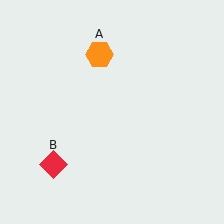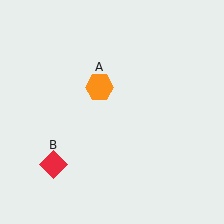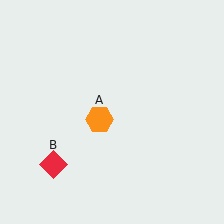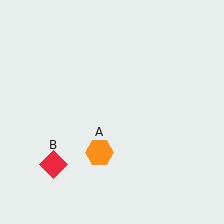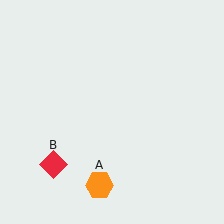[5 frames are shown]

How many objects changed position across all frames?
1 object changed position: orange hexagon (object A).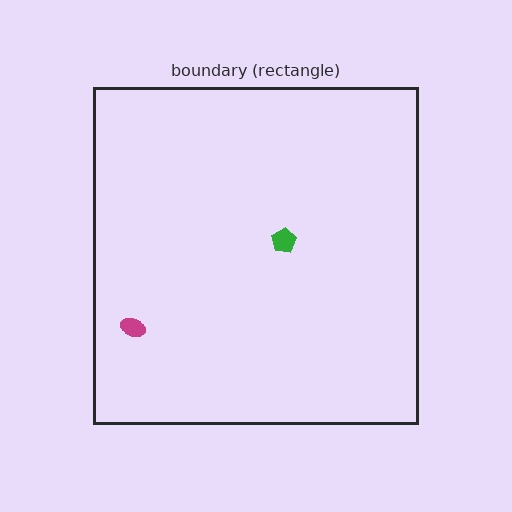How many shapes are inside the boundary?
2 inside, 0 outside.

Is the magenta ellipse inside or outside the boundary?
Inside.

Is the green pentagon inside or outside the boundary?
Inside.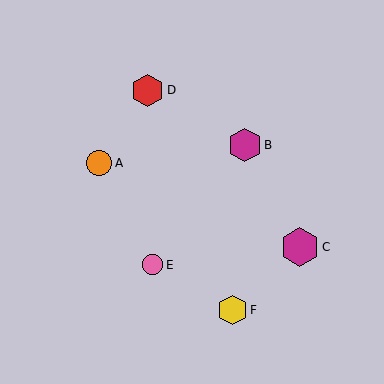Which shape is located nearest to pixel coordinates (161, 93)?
The red hexagon (labeled D) at (147, 90) is nearest to that location.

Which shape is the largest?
The magenta hexagon (labeled C) is the largest.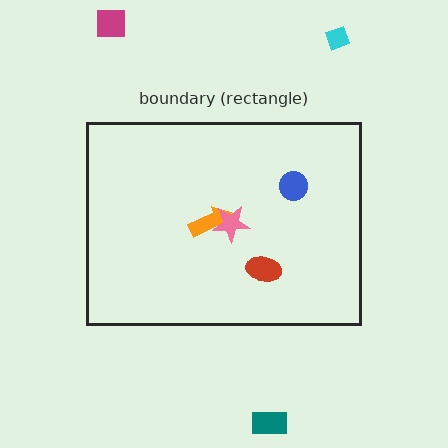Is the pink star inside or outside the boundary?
Inside.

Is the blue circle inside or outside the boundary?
Inside.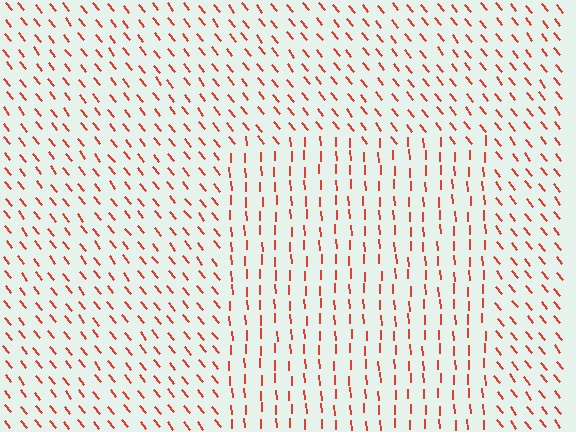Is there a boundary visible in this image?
Yes, there is a texture boundary formed by a change in line orientation.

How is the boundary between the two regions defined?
The boundary is defined purely by a change in line orientation (approximately 36 degrees difference). All lines are the same color and thickness.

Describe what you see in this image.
The image is filled with small red line segments. A rectangle region in the image has lines oriented differently from the surrounding lines, creating a visible texture boundary.